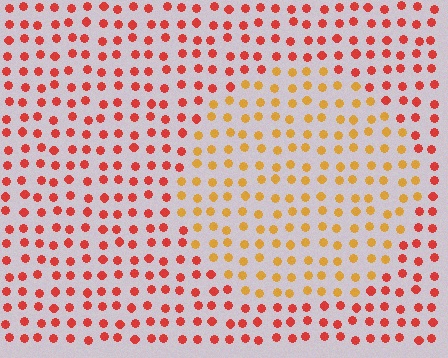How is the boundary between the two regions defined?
The boundary is defined purely by a slight shift in hue (about 38 degrees). Spacing, size, and orientation are identical on both sides.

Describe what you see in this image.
The image is filled with small red elements in a uniform arrangement. A circle-shaped region is visible where the elements are tinted to a slightly different hue, forming a subtle color boundary.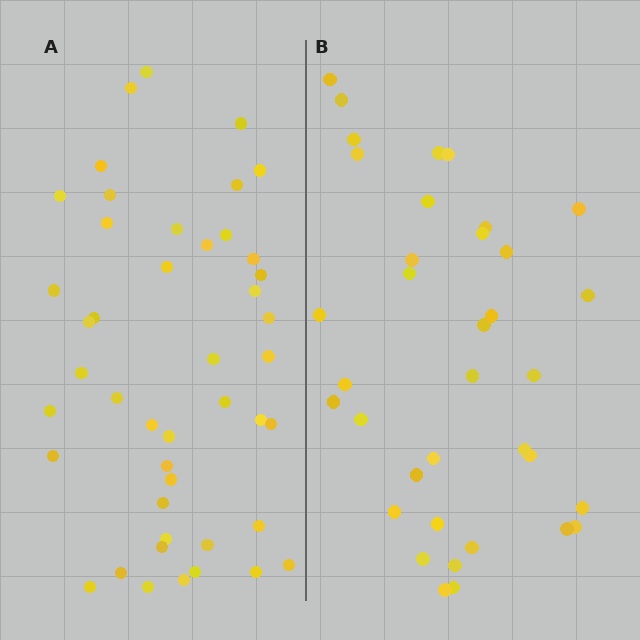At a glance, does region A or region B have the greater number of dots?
Region A (the left region) has more dots.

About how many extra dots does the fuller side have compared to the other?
Region A has roughly 8 or so more dots than region B.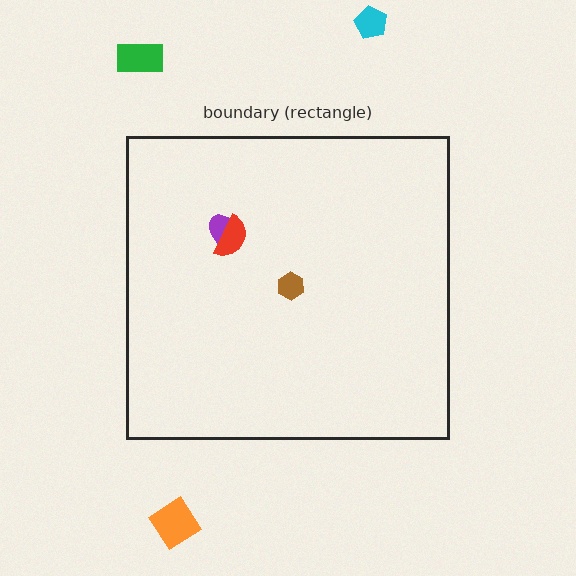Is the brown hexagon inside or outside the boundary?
Inside.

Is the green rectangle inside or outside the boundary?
Outside.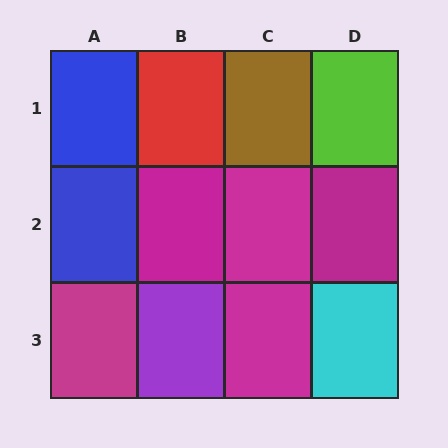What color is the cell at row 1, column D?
Lime.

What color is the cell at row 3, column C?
Magenta.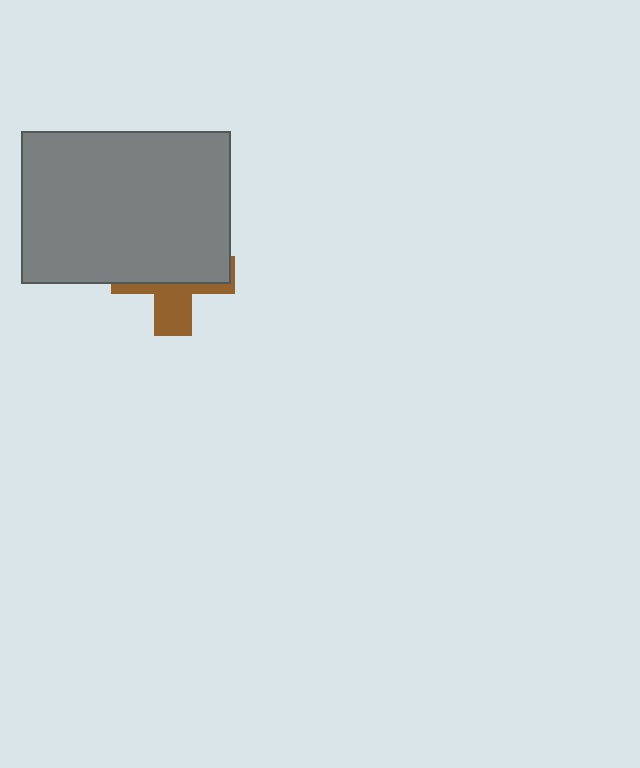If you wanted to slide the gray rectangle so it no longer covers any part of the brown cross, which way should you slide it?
Slide it up — that is the most direct way to separate the two shapes.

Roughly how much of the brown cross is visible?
A small part of it is visible (roughly 37%).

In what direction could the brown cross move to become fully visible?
The brown cross could move down. That would shift it out from behind the gray rectangle entirely.